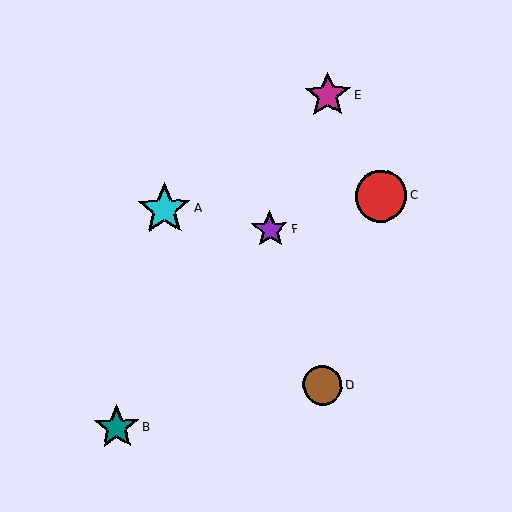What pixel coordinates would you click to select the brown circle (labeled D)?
Click at (322, 385) to select the brown circle D.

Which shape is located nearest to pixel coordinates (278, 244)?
The purple star (labeled F) at (270, 229) is nearest to that location.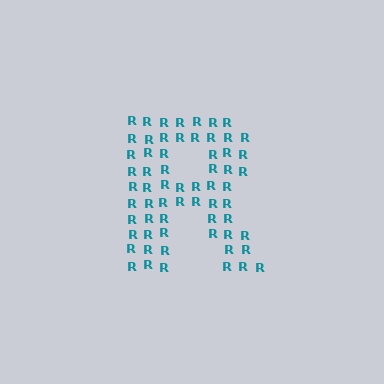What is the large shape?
The large shape is the letter R.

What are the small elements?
The small elements are letter R's.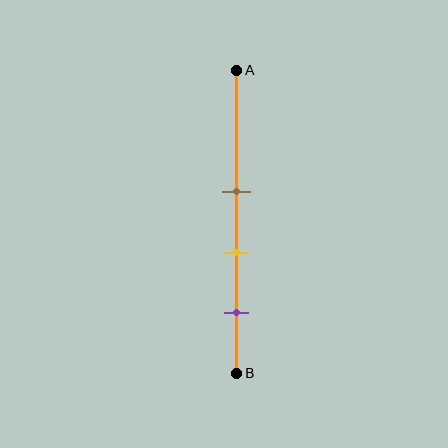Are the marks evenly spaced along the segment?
Yes, the marks are approximately evenly spaced.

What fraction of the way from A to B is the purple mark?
The purple mark is approximately 80% (0.8) of the way from A to B.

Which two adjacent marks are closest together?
The brown and yellow marks are the closest adjacent pair.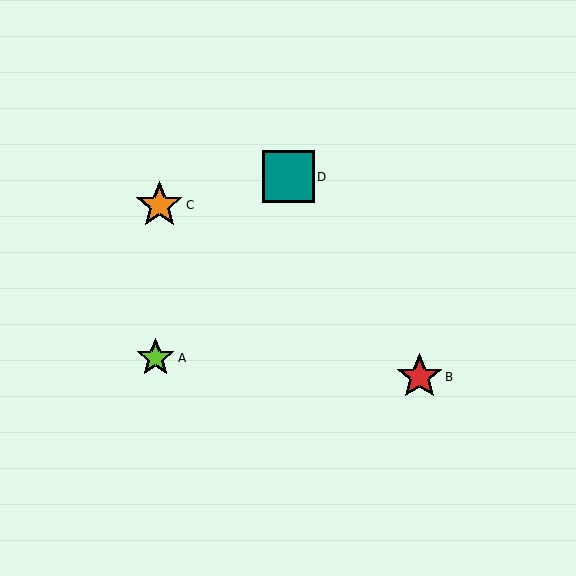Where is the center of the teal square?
The center of the teal square is at (288, 177).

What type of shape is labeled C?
Shape C is an orange star.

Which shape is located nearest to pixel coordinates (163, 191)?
The orange star (labeled C) at (159, 205) is nearest to that location.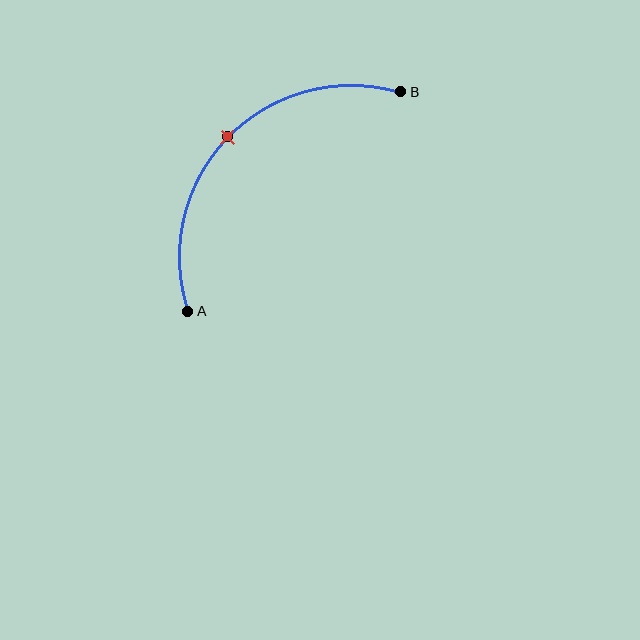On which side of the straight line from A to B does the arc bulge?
The arc bulges above and to the left of the straight line connecting A and B.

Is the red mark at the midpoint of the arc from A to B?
Yes. The red mark lies on the arc at equal arc-length from both A and B — it is the arc midpoint.